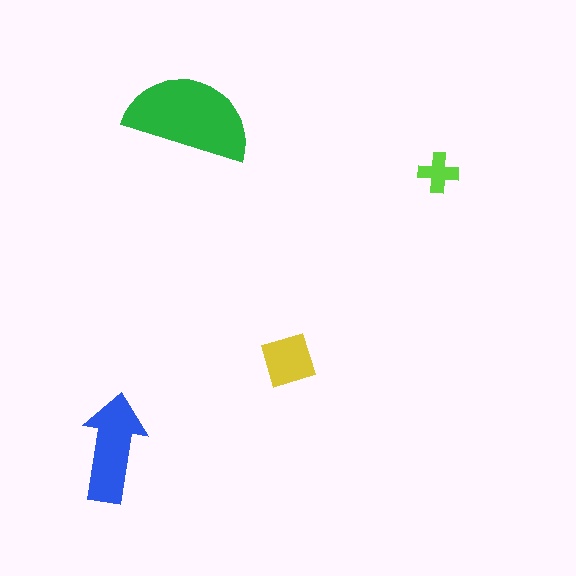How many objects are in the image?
There are 4 objects in the image.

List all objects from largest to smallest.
The green semicircle, the blue arrow, the yellow diamond, the lime cross.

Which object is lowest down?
The blue arrow is bottommost.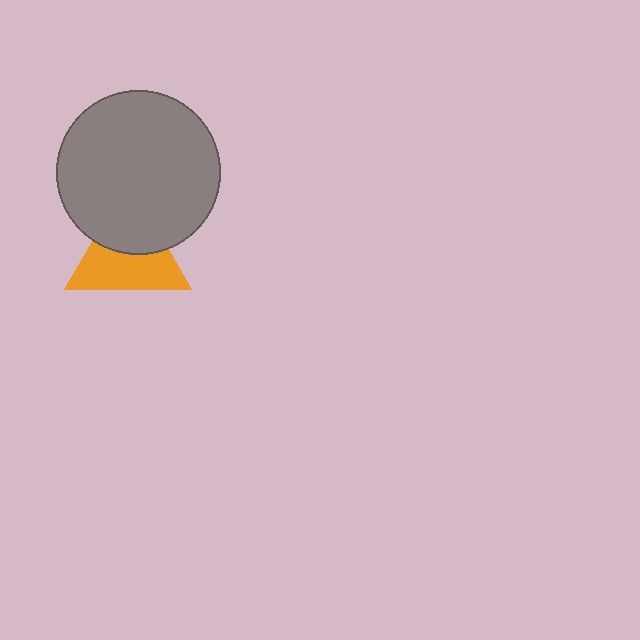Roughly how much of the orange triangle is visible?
About half of it is visible (roughly 57%).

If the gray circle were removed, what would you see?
You would see the complete orange triangle.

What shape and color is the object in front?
The object in front is a gray circle.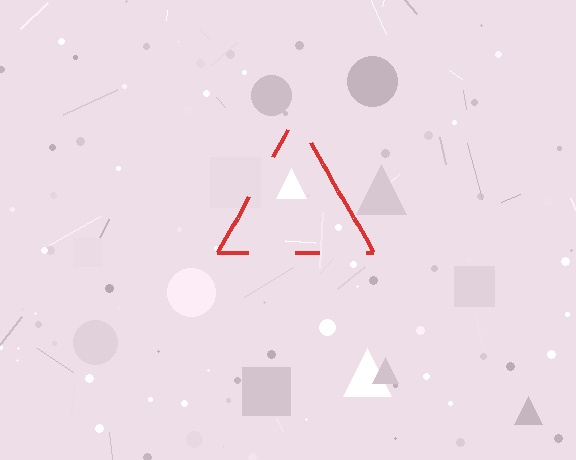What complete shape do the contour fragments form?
The contour fragments form a triangle.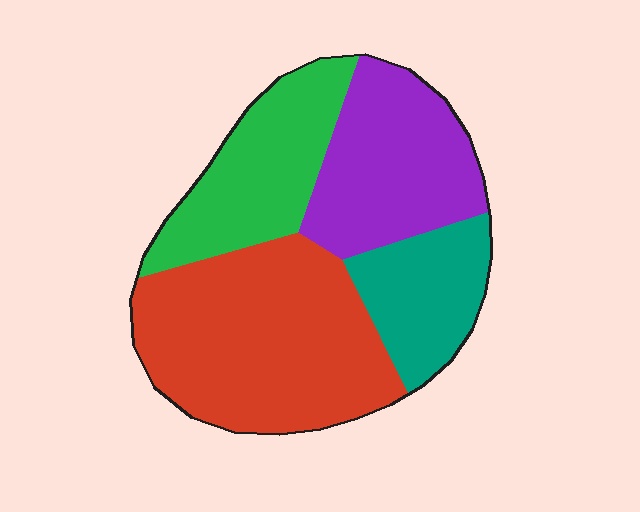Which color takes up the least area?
Teal, at roughly 15%.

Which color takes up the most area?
Red, at roughly 40%.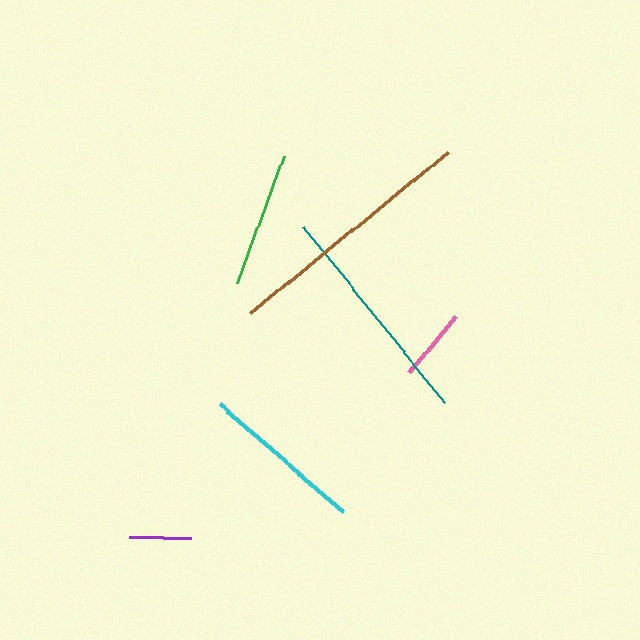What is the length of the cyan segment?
The cyan segment is approximately 164 pixels long.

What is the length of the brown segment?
The brown segment is approximately 255 pixels long.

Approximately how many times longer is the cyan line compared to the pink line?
The cyan line is approximately 2.2 times the length of the pink line.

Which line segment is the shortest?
The purple line is the shortest at approximately 62 pixels.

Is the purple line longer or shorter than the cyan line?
The cyan line is longer than the purple line.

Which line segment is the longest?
The brown line is the longest at approximately 255 pixels.